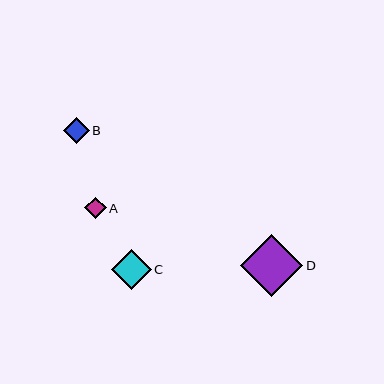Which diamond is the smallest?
Diamond A is the smallest with a size of approximately 22 pixels.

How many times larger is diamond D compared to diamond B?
Diamond D is approximately 2.4 times the size of diamond B.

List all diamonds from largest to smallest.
From largest to smallest: D, C, B, A.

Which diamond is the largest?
Diamond D is the largest with a size of approximately 62 pixels.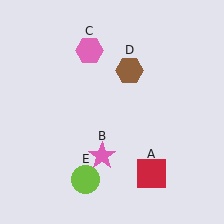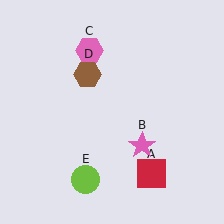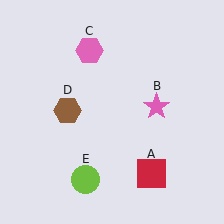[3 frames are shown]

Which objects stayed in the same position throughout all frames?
Red square (object A) and pink hexagon (object C) and lime circle (object E) remained stationary.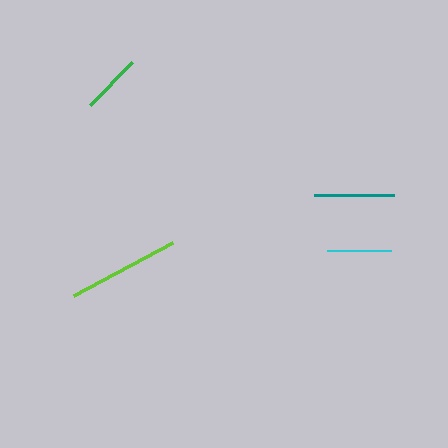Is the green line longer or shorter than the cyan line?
The cyan line is longer than the green line.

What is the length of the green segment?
The green segment is approximately 61 pixels long.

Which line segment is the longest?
The lime line is the longest at approximately 113 pixels.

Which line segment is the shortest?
The green line is the shortest at approximately 61 pixels.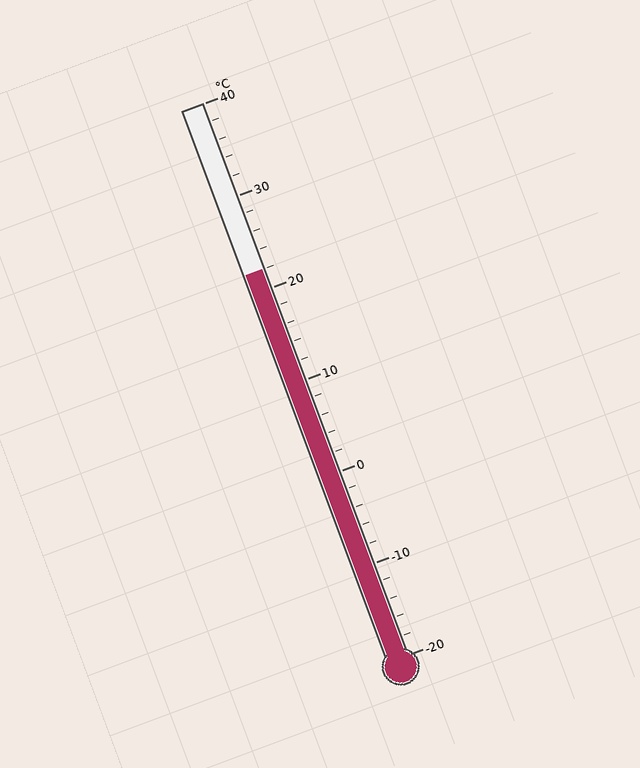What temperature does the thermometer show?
The thermometer shows approximately 22°C.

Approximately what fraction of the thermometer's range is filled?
The thermometer is filled to approximately 70% of its range.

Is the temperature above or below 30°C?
The temperature is below 30°C.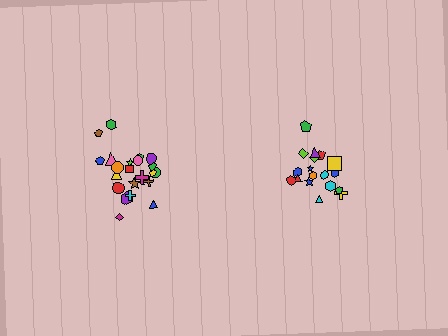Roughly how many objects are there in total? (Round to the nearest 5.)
Roughly 40 objects in total.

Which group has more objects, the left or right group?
The left group.